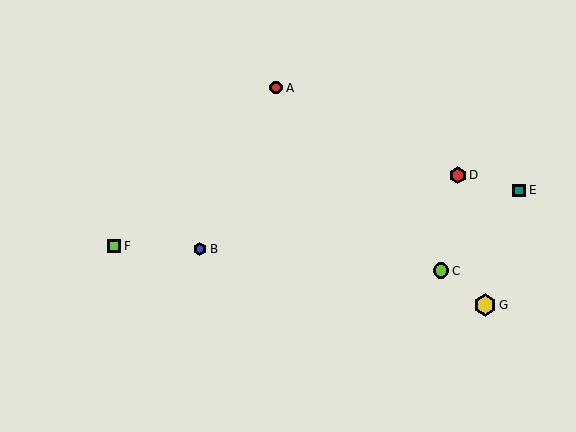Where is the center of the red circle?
The center of the red circle is at (276, 88).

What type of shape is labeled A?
Shape A is a red circle.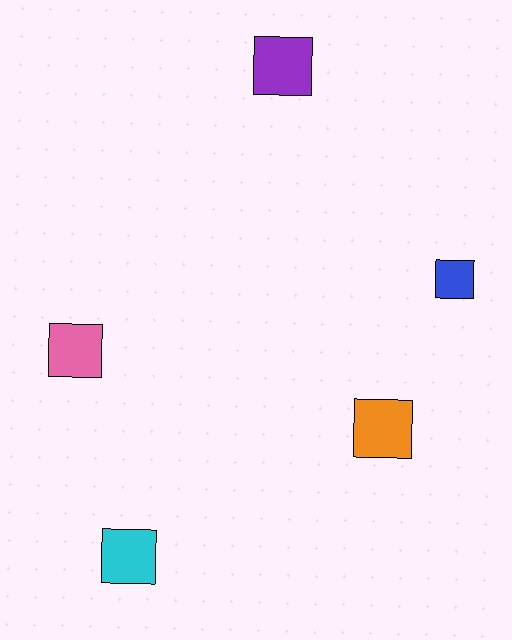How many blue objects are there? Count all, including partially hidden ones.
There is 1 blue object.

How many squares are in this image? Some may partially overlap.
There are 5 squares.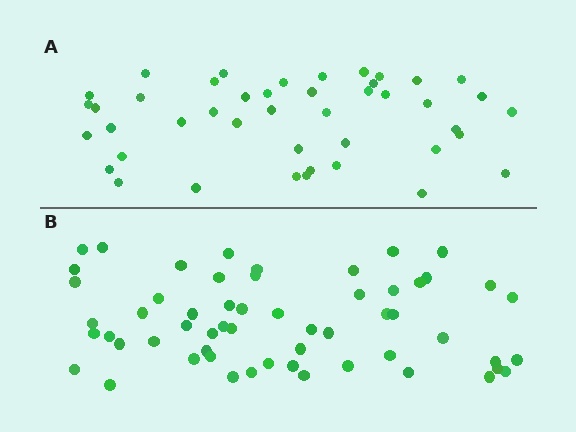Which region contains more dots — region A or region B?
Region B (the bottom region) has more dots.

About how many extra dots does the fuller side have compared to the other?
Region B has approximately 15 more dots than region A.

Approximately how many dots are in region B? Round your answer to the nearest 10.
About 60 dots. (The exact count is 57, which rounds to 60.)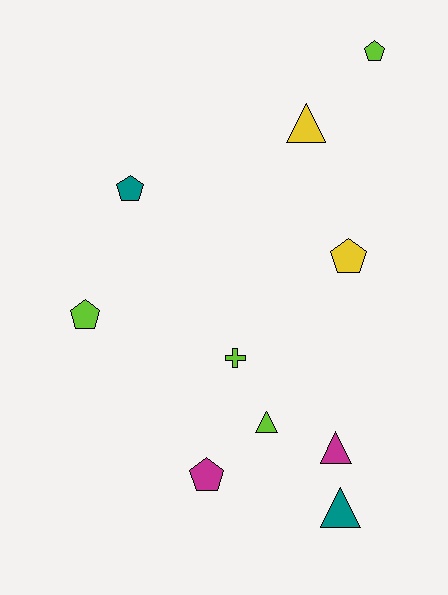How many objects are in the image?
There are 10 objects.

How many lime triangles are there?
There is 1 lime triangle.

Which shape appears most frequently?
Pentagon, with 5 objects.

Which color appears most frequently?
Lime, with 4 objects.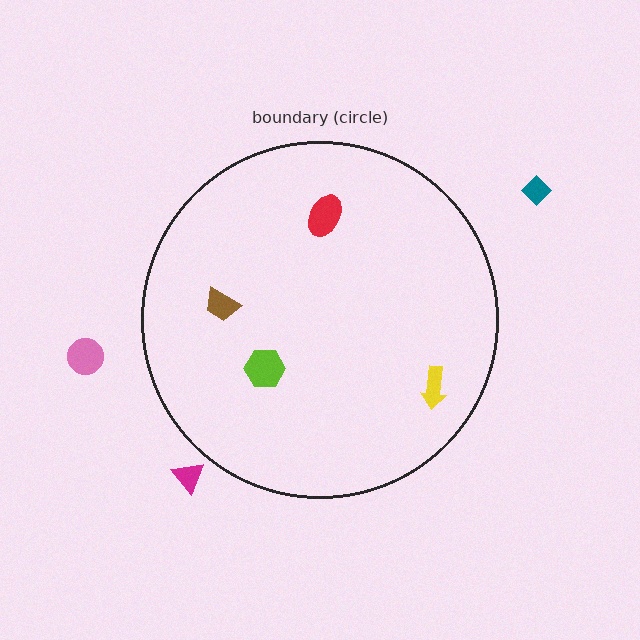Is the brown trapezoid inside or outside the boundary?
Inside.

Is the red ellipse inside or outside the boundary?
Inside.